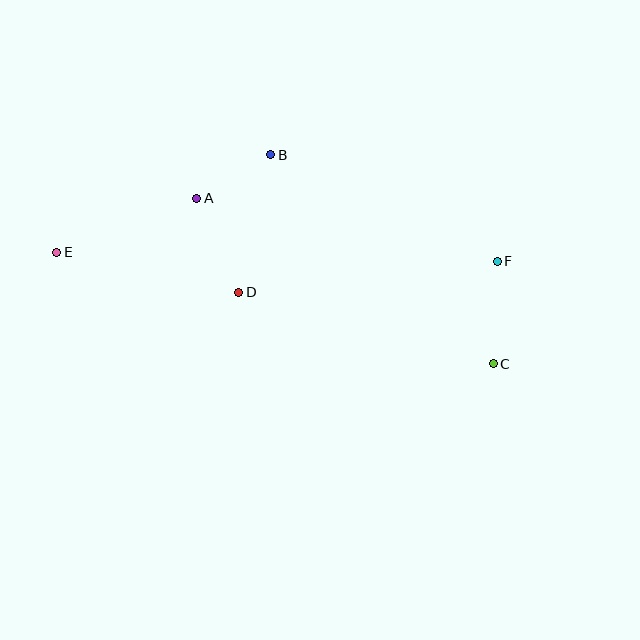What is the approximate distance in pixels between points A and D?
The distance between A and D is approximately 103 pixels.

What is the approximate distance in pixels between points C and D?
The distance between C and D is approximately 264 pixels.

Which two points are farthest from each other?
Points C and E are farthest from each other.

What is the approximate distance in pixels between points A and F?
The distance between A and F is approximately 307 pixels.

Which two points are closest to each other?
Points A and B are closest to each other.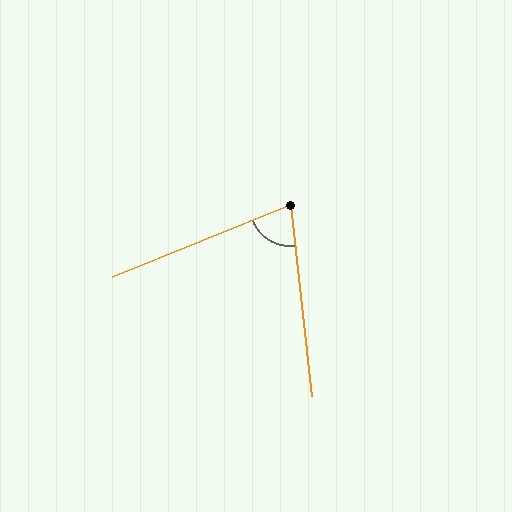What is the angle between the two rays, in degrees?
Approximately 74 degrees.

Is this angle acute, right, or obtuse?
It is acute.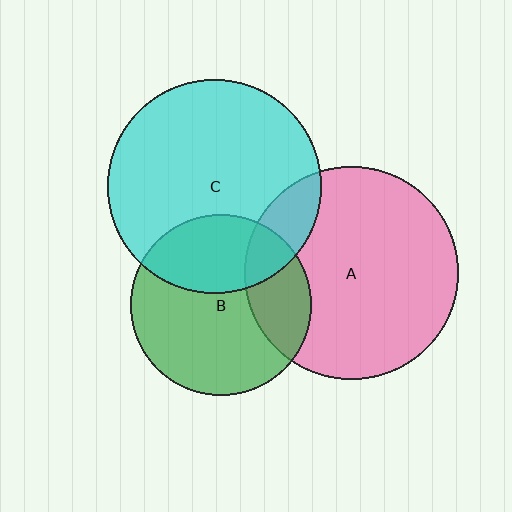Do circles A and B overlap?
Yes.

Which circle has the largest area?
Circle C (cyan).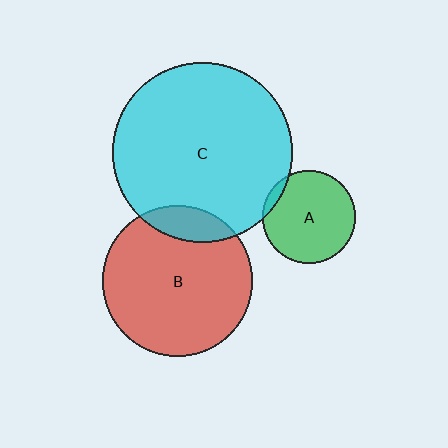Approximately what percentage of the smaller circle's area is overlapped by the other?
Approximately 15%.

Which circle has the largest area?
Circle C (cyan).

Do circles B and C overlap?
Yes.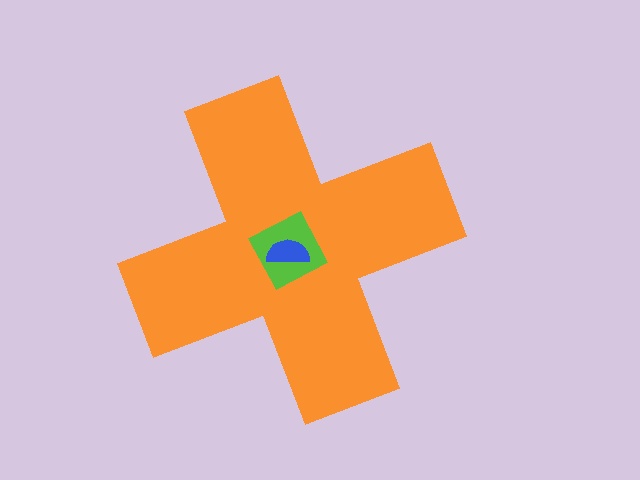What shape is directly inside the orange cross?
The lime diamond.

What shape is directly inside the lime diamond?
The blue semicircle.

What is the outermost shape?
The orange cross.